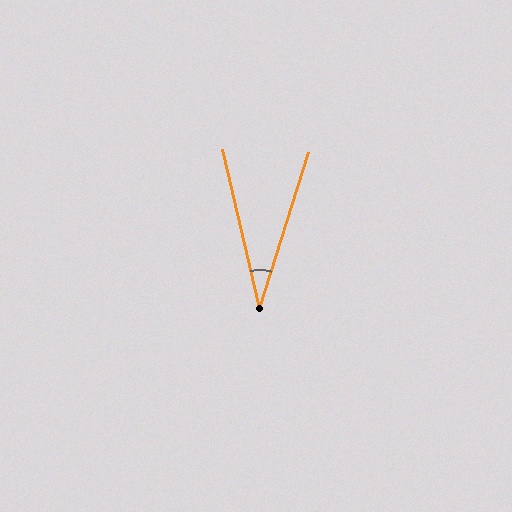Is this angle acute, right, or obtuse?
It is acute.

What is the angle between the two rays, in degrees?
Approximately 31 degrees.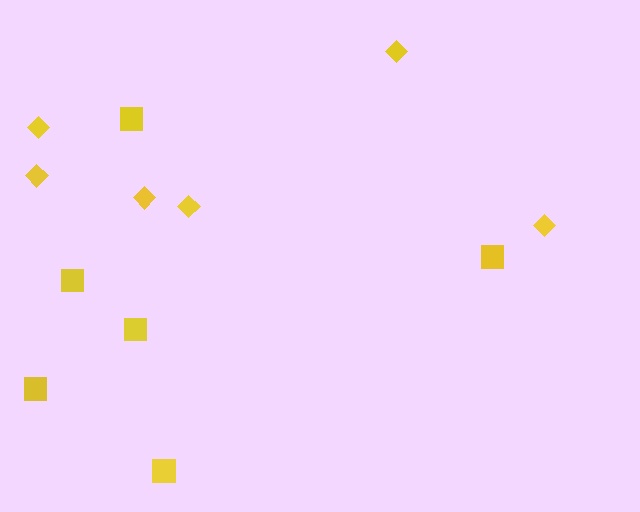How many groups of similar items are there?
There are 2 groups: one group of squares (6) and one group of diamonds (6).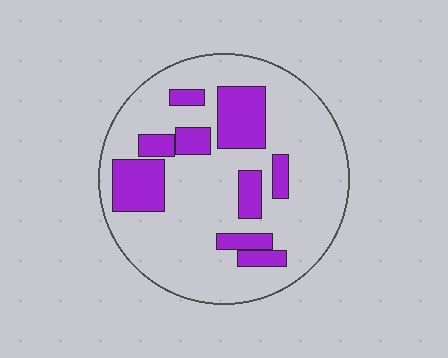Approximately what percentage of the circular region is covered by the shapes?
Approximately 25%.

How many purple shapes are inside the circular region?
9.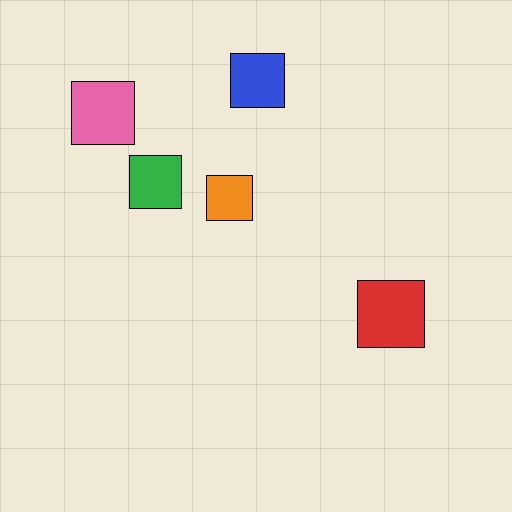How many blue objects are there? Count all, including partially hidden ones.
There is 1 blue object.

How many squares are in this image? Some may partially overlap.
There are 5 squares.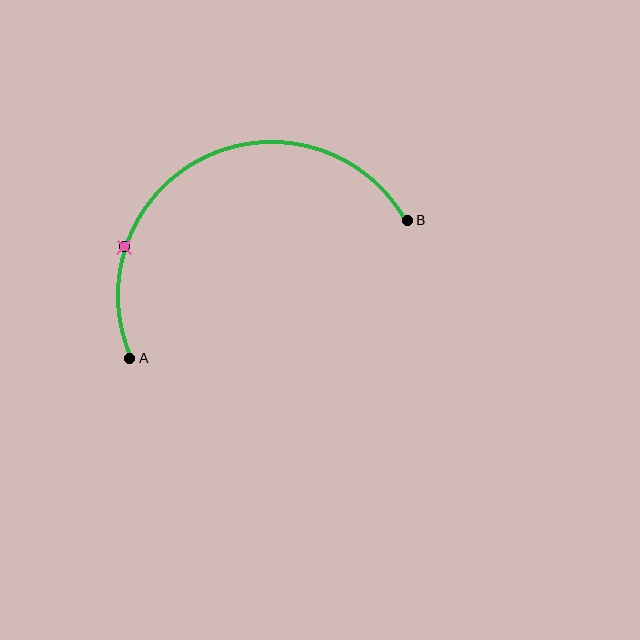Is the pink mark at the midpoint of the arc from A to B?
No. The pink mark lies on the arc but is closer to endpoint A. The arc midpoint would be at the point on the curve equidistant along the arc from both A and B.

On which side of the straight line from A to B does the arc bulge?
The arc bulges above the straight line connecting A and B.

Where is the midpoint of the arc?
The arc midpoint is the point on the curve farthest from the straight line joining A and B. It sits above that line.